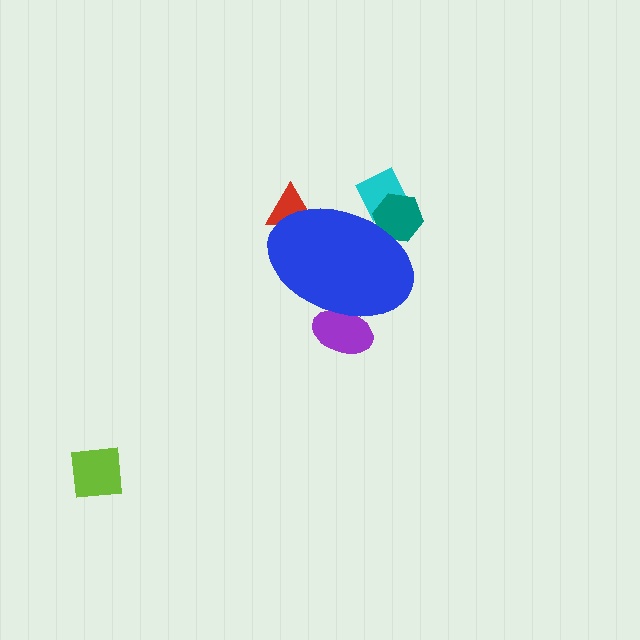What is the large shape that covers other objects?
A blue ellipse.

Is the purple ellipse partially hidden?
Yes, the purple ellipse is partially hidden behind the blue ellipse.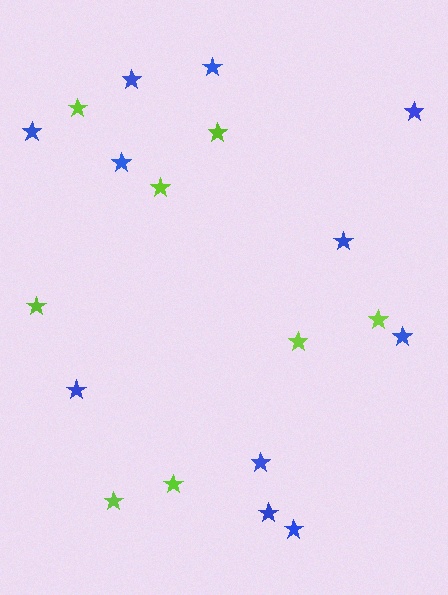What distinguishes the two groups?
There are 2 groups: one group of lime stars (8) and one group of blue stars (11).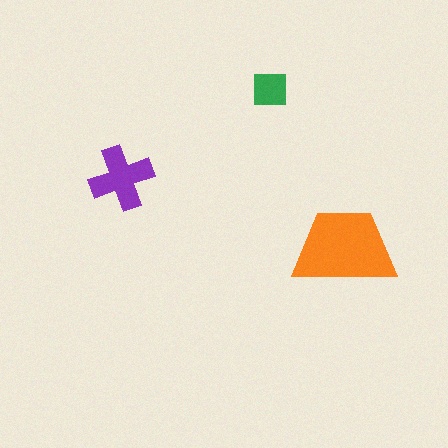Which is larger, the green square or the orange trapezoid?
The orange trapezoid.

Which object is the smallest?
The green square.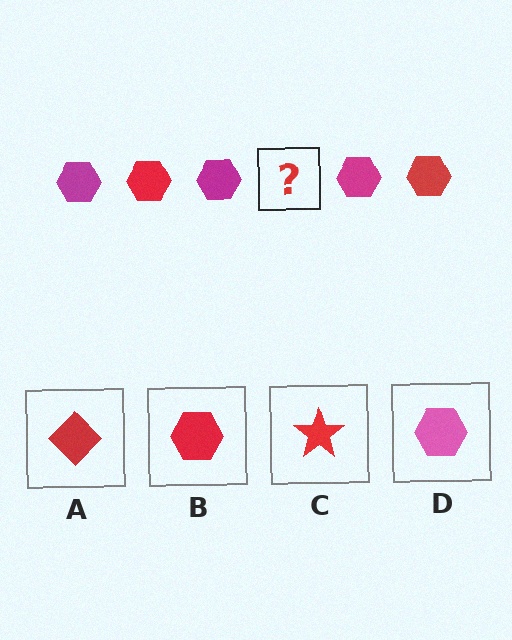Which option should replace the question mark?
Option B.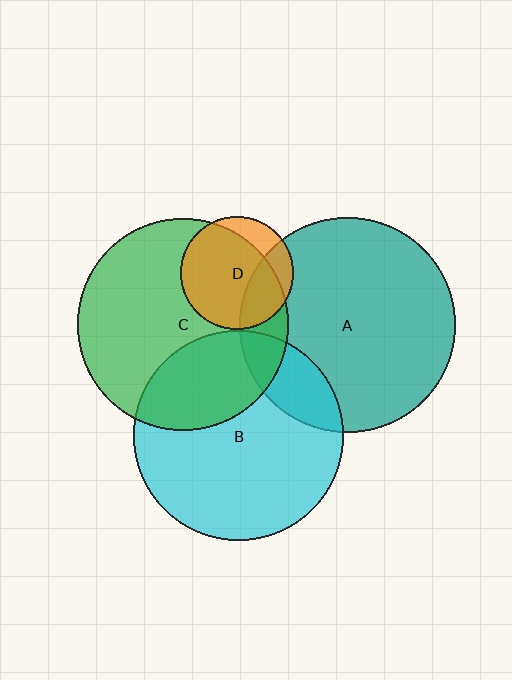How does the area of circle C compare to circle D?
Approximately 3.5 times.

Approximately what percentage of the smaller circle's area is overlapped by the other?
Approximately 30%.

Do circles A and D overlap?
Yes.